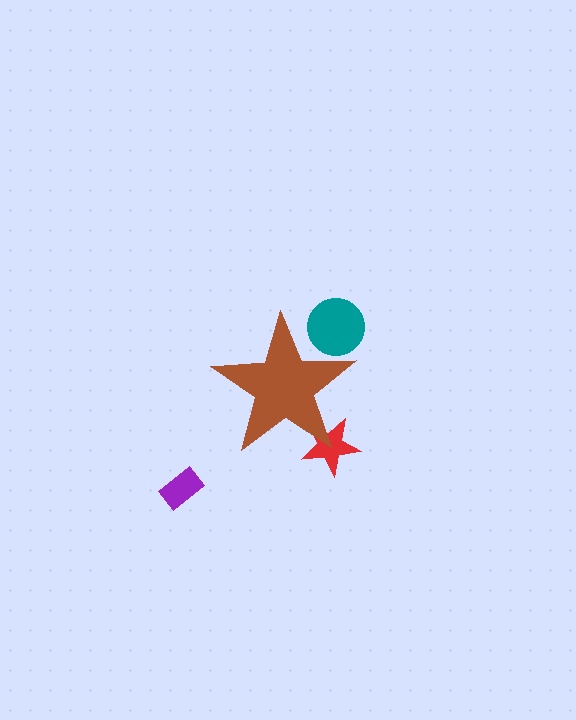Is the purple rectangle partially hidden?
No, the purple rectangle is fully visible.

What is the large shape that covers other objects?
A brown star.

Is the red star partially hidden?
Yes, the red star is partially hidden behind the brown star.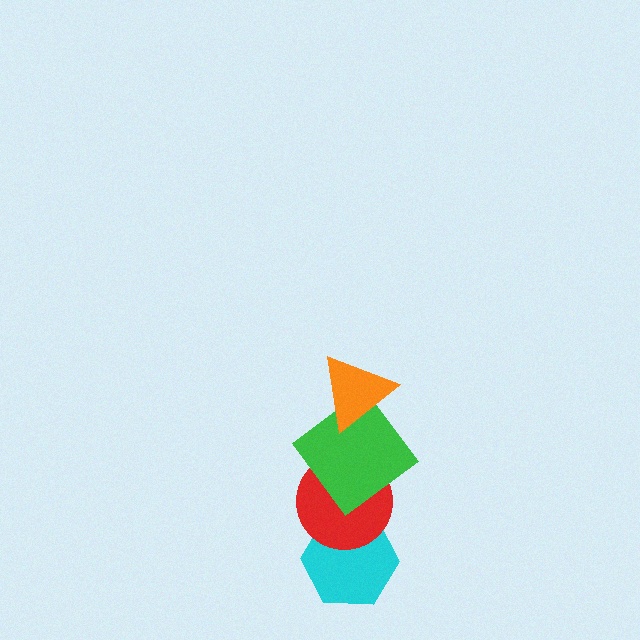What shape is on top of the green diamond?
The orange triangle is on top of the green diamond.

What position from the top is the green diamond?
The green diamond is 2nd from the top.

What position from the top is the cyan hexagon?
The cyan hexagon is 4th from the top.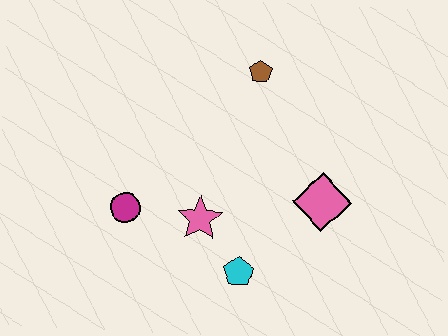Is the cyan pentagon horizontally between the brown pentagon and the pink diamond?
No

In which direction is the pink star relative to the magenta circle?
The pink star is to the right of the magenta circle.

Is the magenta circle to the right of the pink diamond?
No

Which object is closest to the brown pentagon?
The pink diamond is closest to the brown pentagon.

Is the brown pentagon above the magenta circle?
Yes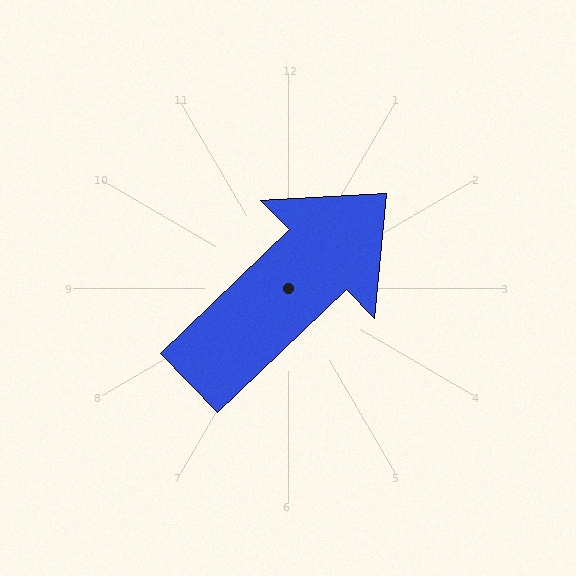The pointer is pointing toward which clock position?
Roughly 2 o'clock.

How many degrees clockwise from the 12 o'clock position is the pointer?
Approximately 46 degrees.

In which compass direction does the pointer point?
Northeast.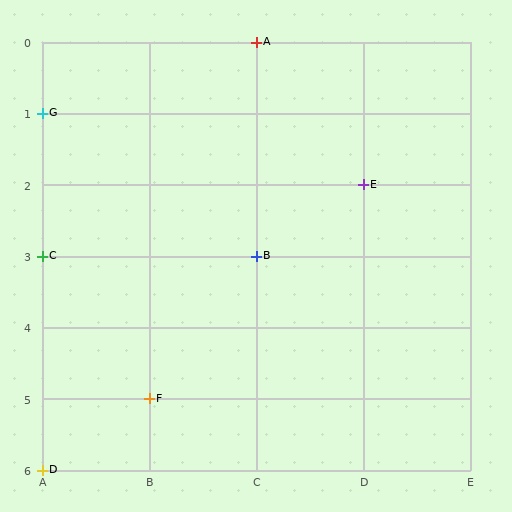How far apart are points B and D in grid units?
Points B and D are 2 columns and 3 rows apart (about 3.6 grid units diagonally).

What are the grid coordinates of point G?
Point G is at grid coordinates (A, 1).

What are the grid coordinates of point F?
Point F is at grid coordinates (B, 5).